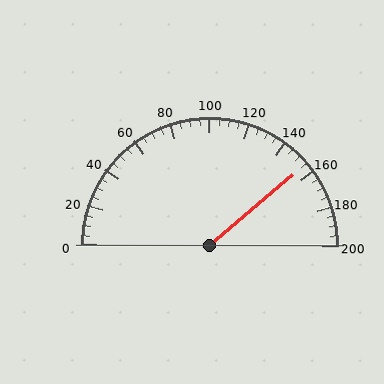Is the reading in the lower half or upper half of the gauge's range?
The reading is in the upper half of the range (0 to 200).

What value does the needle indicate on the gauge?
The needle indicates approximately 155.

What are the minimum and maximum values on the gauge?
The gauge ranges from 0 to 200.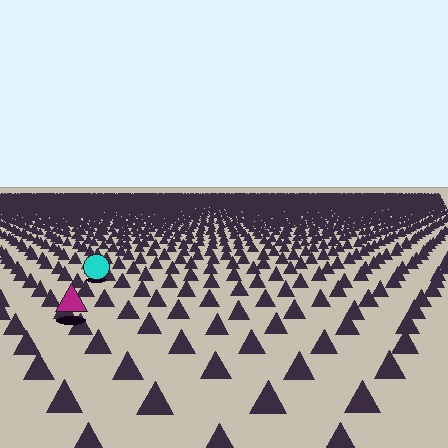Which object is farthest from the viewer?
The cyan circle is farthest from the viewer. It appears smaller and the ground texture around it is denser.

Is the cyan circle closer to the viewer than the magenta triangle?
No. The magenta triangle is closer — you can tell from the texture gradient: the ground texture is coarser near it.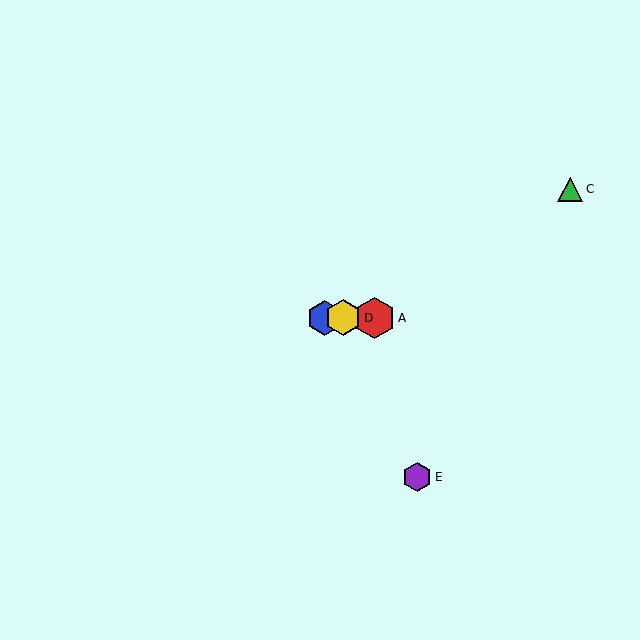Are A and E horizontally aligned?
No, A is at y≈318 and E is at y≈477.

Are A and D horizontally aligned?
Yes, both are at y≈318.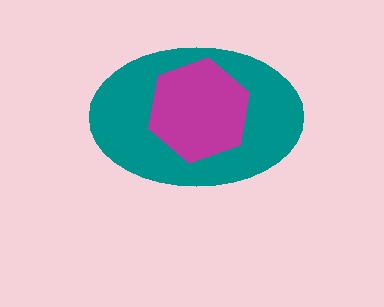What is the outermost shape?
The teal ellipse.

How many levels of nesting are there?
2.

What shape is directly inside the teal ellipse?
The magenta hexagon.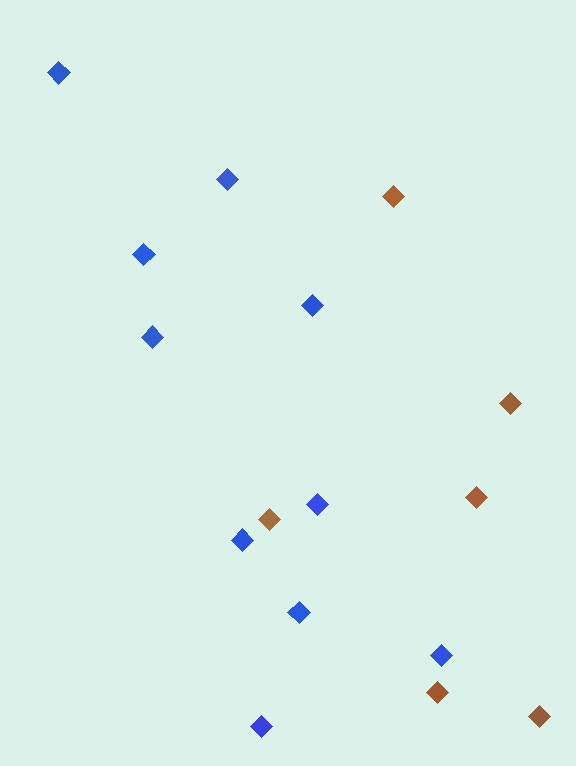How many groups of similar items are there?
There are 2 groups: one group of brown diamonds (6) and one group of blue diamonds (10).